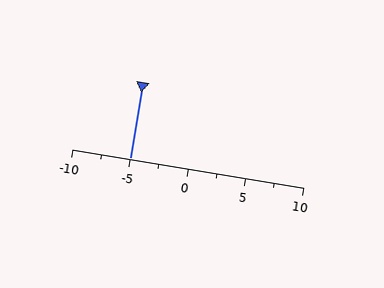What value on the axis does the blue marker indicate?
The marker indicates approximately -5.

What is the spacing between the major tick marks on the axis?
The major ticks are spaced 5 apart.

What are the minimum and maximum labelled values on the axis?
The axis runs from -10 to 10.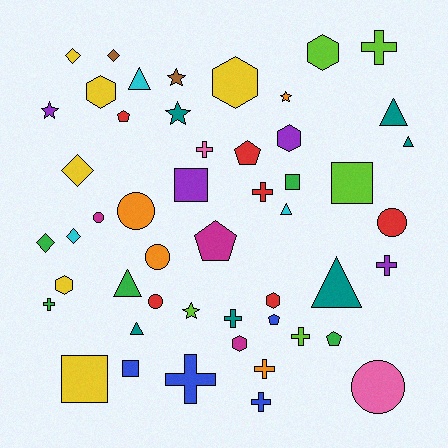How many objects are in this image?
There are 50 objects.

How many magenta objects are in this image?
There are 3 magenta objects.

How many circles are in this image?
There are 6 circles.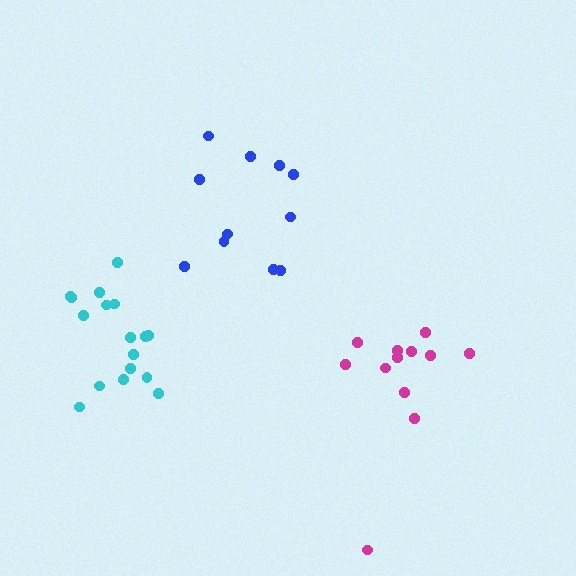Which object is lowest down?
The magenta cluster is bottommost.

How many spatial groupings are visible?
There are 3 spatial groupings.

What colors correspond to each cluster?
The clusters are colored: blue, cyan, magenta.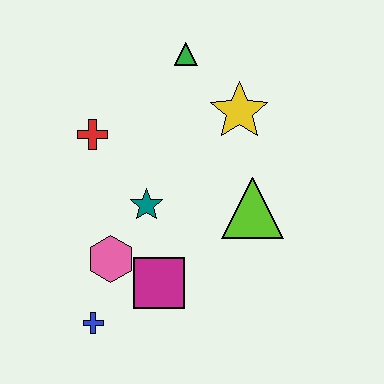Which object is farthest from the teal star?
The green triangle is farthest from the teal star.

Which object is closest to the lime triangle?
The yellow star is closest to the lime triangle.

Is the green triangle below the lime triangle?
No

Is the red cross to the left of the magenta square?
Yes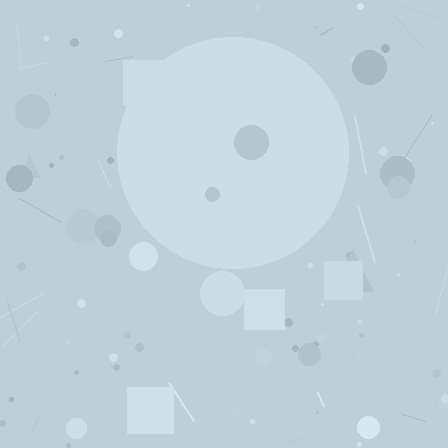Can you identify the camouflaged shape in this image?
The camouflaged shape is a circle.